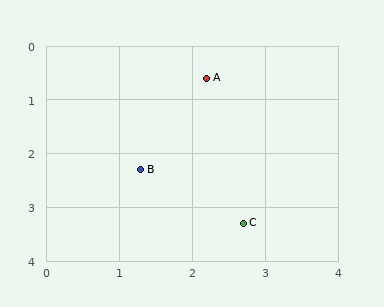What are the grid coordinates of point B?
Point B is at approximately (1.3, 2.3).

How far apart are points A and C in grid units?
Points A and C are about 2.7 grid units apart.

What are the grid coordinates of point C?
Point C is at approximately (2.7, 3.3).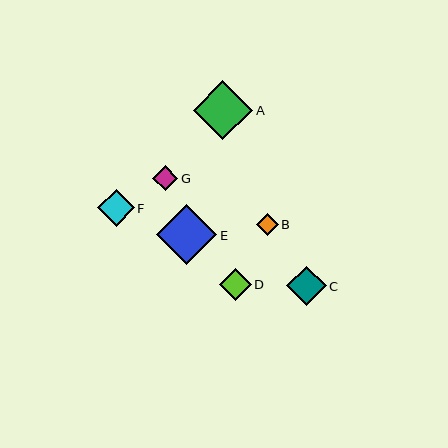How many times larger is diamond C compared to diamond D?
Diamond C is approximately 1.2 times the size of diamond D.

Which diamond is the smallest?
Diamond B is the smallest with a size of approximately 22 pixels.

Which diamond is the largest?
Diamond E is the largest with a size of approximately 60 pixels.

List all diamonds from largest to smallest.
From largest to smallest: E, A, C, F, D, G, B.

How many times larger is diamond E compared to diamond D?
Diamond E is approximately 1.9 times the size of diamond D.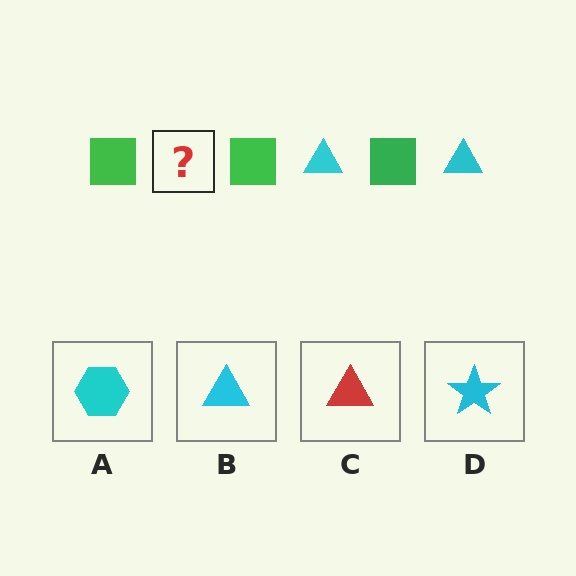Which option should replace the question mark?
Option B.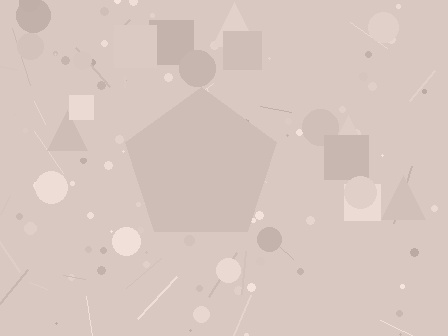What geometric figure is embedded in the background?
A pentagon is embedded in the background.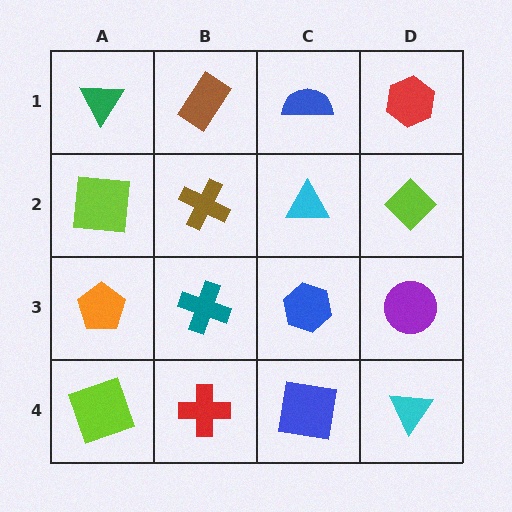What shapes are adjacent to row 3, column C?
A cyan triangle (row 2, column C), a blue square (row 4, column C), a teal cross (row 3, column B), a purple circle (row 3, column D).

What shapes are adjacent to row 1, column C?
A cyan triangle (row 2, column C), a brown rectangle (row 1, column B), a red hexagon (row 1, column D).